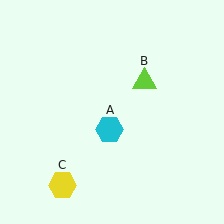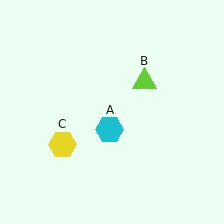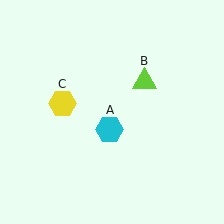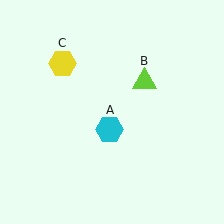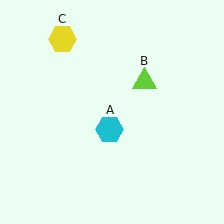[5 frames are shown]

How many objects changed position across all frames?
1 object changed position: yellow hexagon (object C).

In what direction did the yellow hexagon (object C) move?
The yellow hexagon (object C) moved up.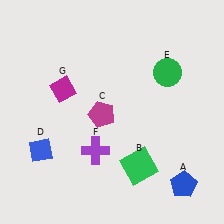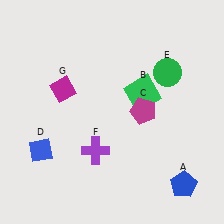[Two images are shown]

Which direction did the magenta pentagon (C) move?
The magenta pentagon (C) moved right.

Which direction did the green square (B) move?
The green square (B) moved up.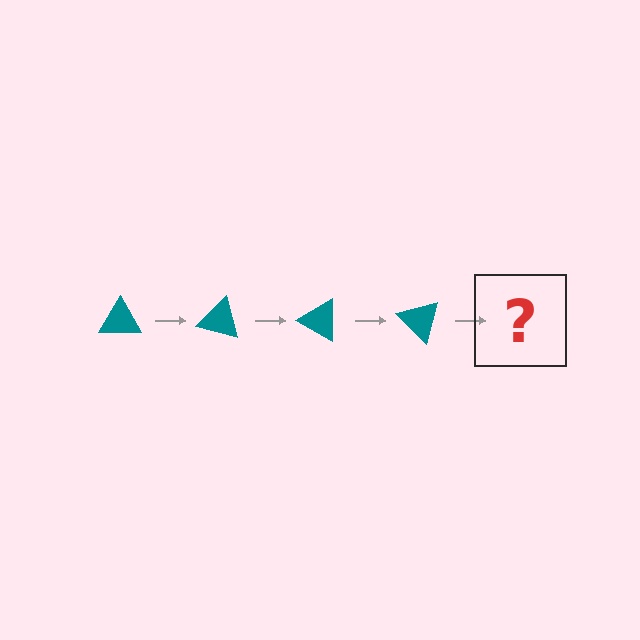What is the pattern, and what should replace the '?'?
The pattern is that the triangle rotates 15 degrees each step. The '?' should be a teal triangle rotated 60 degrees.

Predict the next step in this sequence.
The next step is a teal triangle rotated 60 degrees.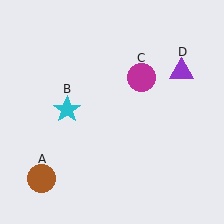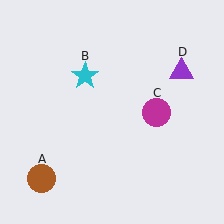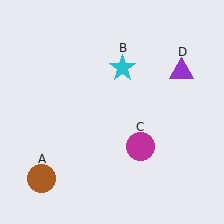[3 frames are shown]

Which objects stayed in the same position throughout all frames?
Brown circle (object A) and purple triangle (object D) remained stationary.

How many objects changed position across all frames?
2 objects changed position: cyan star (object B), magenta circle (object C).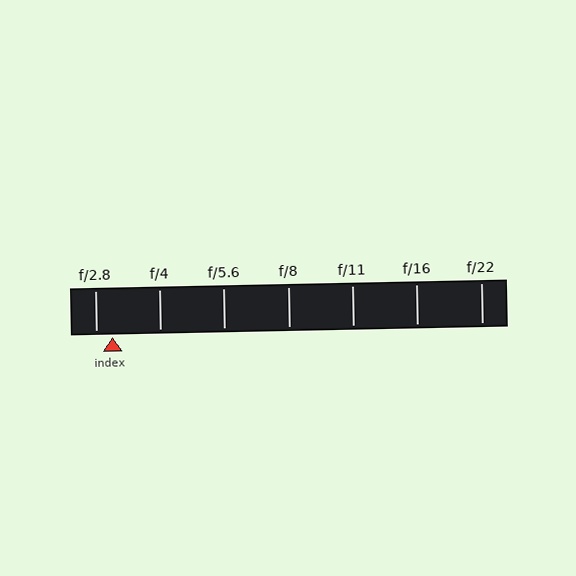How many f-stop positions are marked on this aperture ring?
There are 7 f-stop positions marked.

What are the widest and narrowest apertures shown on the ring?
The widest aperture shown is f/2.8 and the narrowest is f/22.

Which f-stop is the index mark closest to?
The index mark is closest to f/2.8.